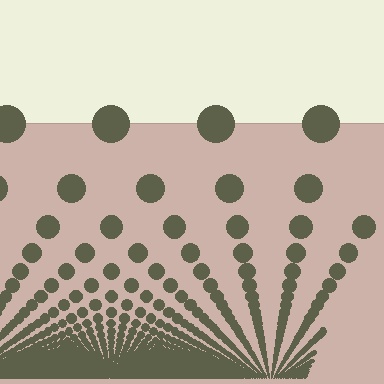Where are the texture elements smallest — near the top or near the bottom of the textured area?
Near the bottom.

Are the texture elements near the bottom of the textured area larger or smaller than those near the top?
Smaller. The gradient is inverted — elements near the bottom are smaller and denser.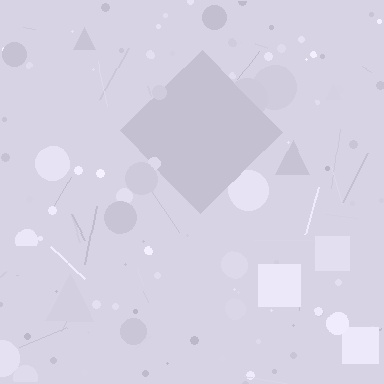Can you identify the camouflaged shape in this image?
The camouflaged shape is a diamond.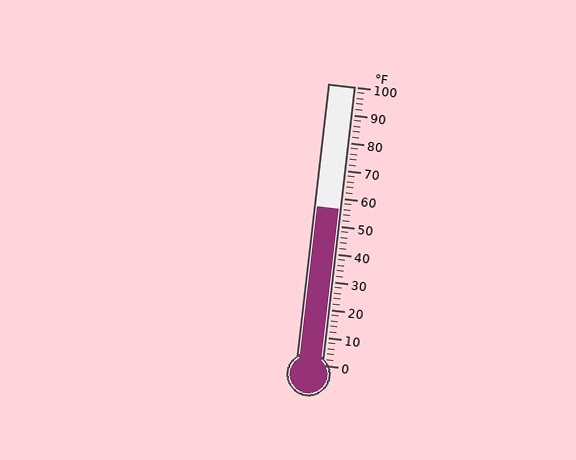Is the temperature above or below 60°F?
The temperature is below 60°F.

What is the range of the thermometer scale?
The thermometer scale ranges from 0°F to 100°F.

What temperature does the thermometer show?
The thermometer shows approximately 56°F.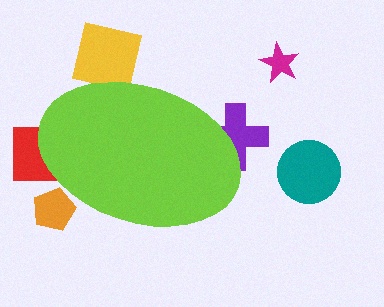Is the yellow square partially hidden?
Yes, the yellow square is partially hidden behind the lime ellipse.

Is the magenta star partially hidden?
No, the magenta star is fully visible.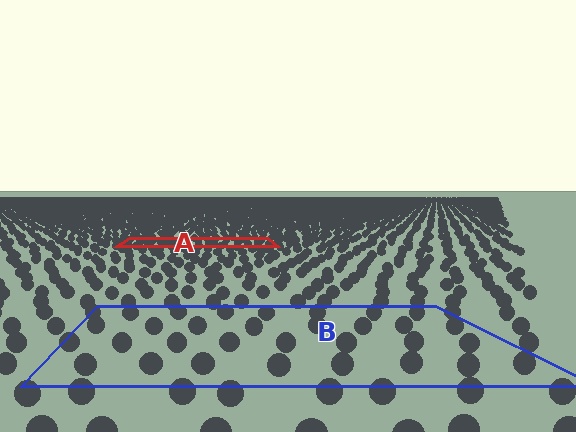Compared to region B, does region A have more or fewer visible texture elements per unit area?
Region A has more texture elements per unit area — they are packed more densely because it is farther away.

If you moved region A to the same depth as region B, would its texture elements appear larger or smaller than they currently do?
They would appear larger. At a closer depth, the same texture elements are projected at a bigger on-screen size.